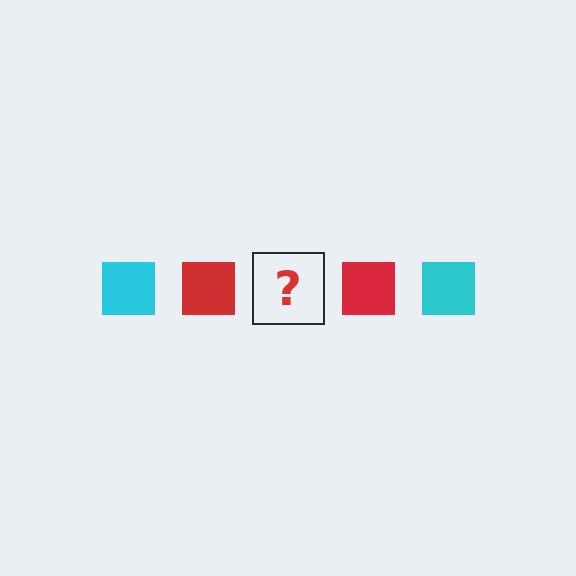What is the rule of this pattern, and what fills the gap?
The rule is that the pattern cycles through cyan, red squares. The gap should be filled with a cyan square.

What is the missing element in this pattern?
The missing element is a cyan square.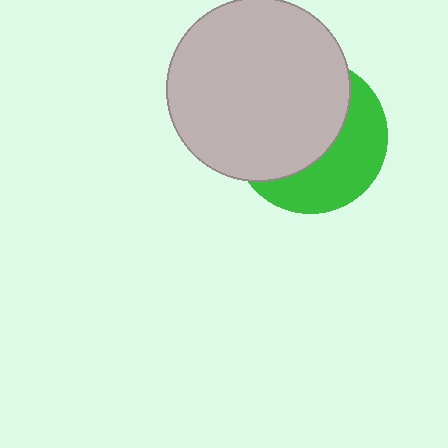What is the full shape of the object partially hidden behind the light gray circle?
The partially hidden object is a green circle.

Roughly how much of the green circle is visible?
A small part of it is visible (roughly 42%).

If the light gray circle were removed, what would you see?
You would see the complete green circle.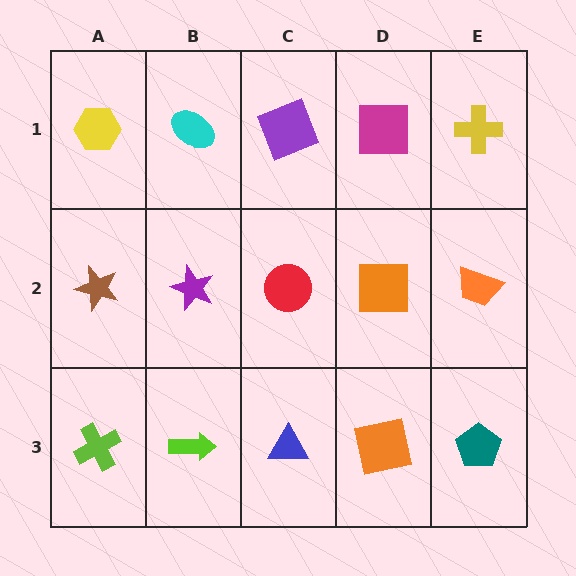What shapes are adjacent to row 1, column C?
A red circle (row 2, column C), a cyan ellipse (row 1, column B), a magenta square (row 1, column D).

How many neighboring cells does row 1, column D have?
3.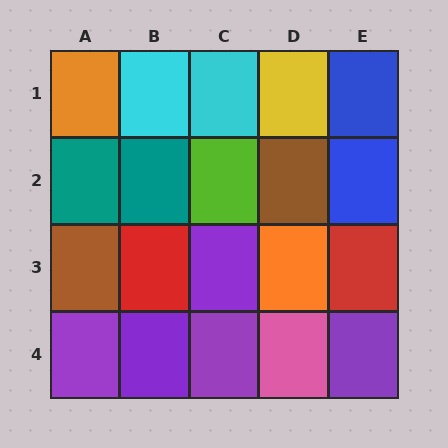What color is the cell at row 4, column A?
Purple.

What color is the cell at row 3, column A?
Brown.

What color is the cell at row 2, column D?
Brown.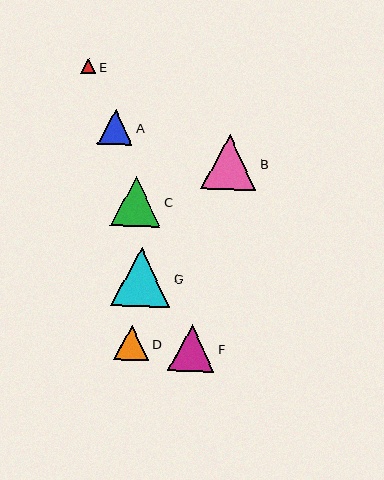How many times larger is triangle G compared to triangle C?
Triangle G is approximately 1.2 times the size of triangle C.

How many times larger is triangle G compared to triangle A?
Triangle G is approximately 1.7 times the size of triangle A.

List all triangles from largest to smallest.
From largest to smallest: G, B, C, F, D, A, E.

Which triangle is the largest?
Triangle G is the largest with a size of approximately 60 pixels.